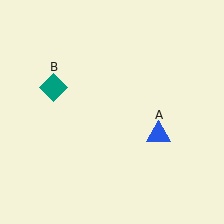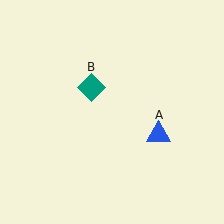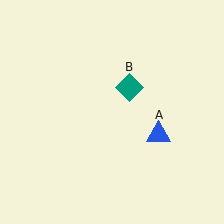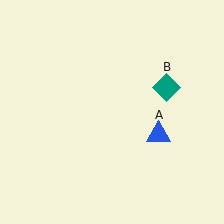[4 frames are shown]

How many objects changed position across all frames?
1 object changed position: teal diamond (object B).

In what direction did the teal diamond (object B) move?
The teal diamond (object B) moved right.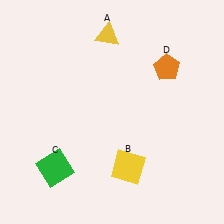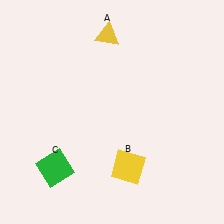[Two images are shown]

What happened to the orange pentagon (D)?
The orange pentagon (D) was removed in Image 2. It was in the top-right area of Image 1.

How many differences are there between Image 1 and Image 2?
There is 1 difference between the two images.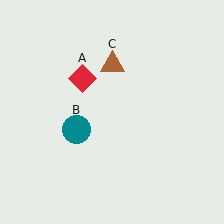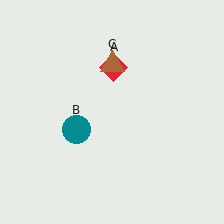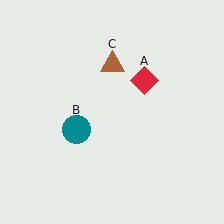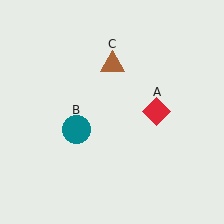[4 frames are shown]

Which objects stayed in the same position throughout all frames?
Teal circle (object B) and brown triangle (object C) remained stationary.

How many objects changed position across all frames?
1 object changed position: red diamond (object A).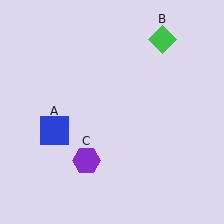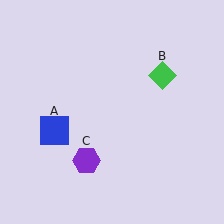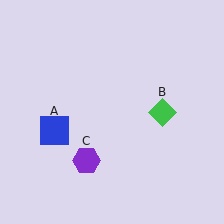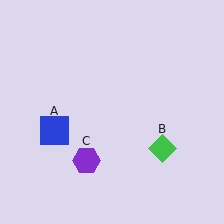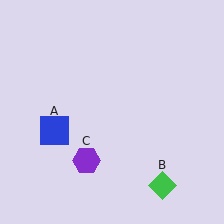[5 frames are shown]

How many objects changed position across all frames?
1 object changed position: green diamond (object B).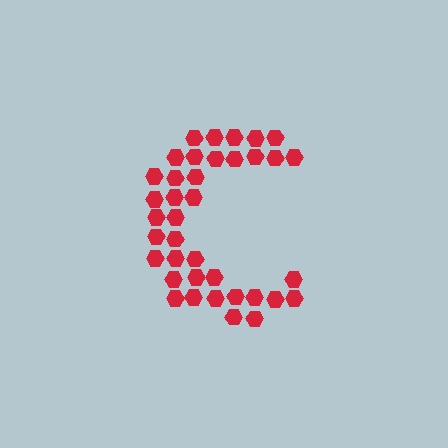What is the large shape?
The large shape is the letter C.